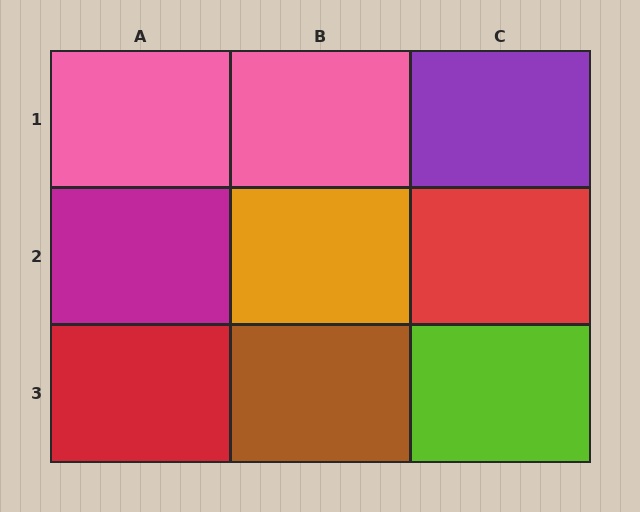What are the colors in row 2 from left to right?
Magenta, orange, red.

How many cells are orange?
1 cell is orange.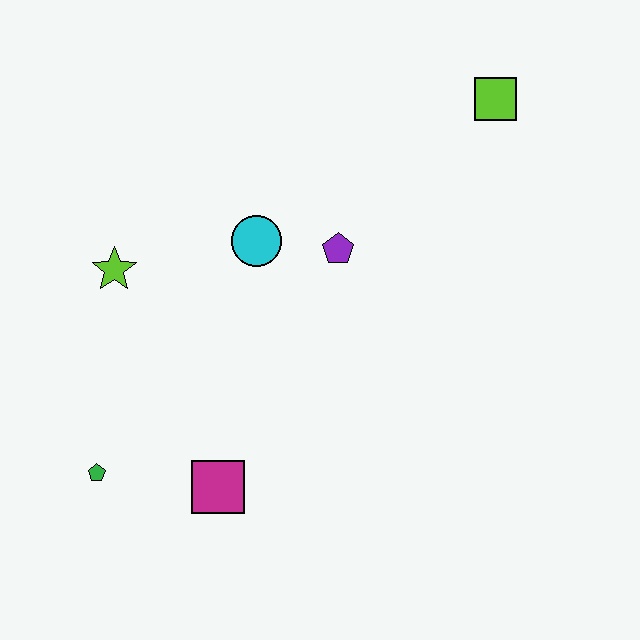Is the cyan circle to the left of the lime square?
Yes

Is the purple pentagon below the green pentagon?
No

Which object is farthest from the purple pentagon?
The green pentagon is farthest from the purple pentagon.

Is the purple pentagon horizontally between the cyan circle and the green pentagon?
No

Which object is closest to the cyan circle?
The purple pentagon is closest to the cyan circle.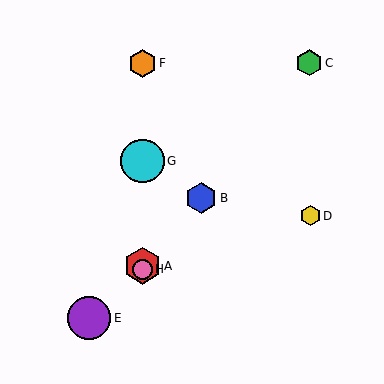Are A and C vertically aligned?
No, A is at x≈142 and C is at x≈309.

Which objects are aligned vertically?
Objects A, F, G, H are aligned vertically.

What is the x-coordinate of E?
Object E is at x≈89.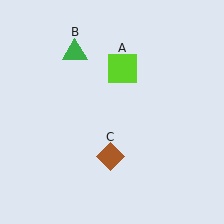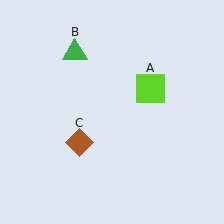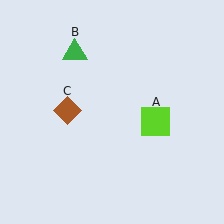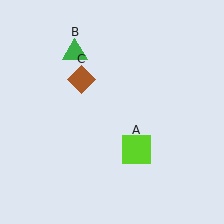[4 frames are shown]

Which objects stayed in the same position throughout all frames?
Green triangle (object B) remained stationary.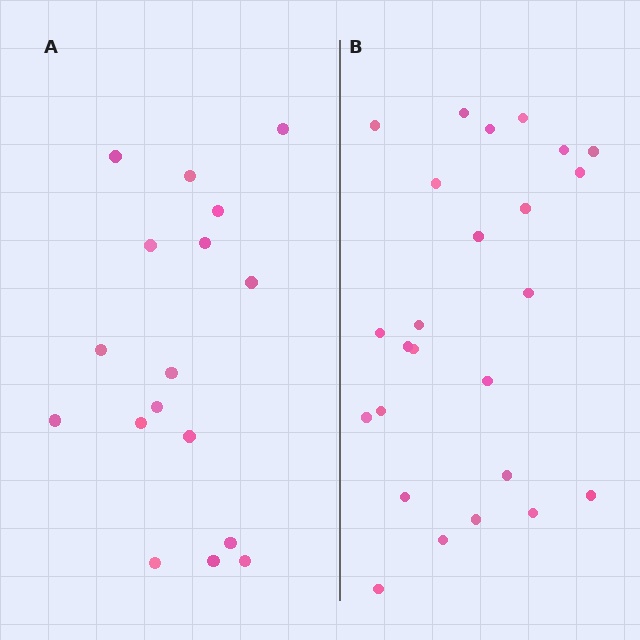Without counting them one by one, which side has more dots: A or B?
Region B (the right region) has more dots.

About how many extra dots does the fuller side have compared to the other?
Region B has roughly 8 or so more dots than region A.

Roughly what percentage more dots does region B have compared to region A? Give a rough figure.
About 45% more.